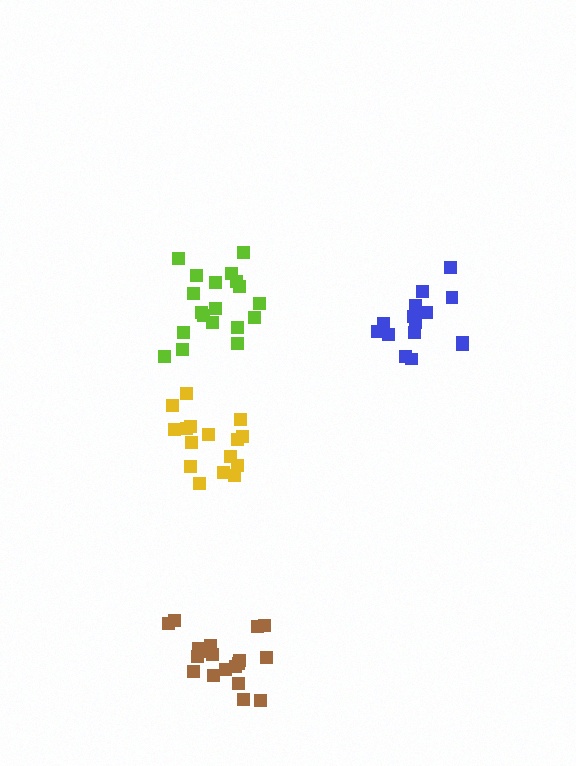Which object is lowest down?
The brown cluster is bottommost.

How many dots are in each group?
Group 1: 15 dots, Group 2: 19 dots, Group 3: 16 dots, Group 4: 19 dots (69 total).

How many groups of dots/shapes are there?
There are 4 groups.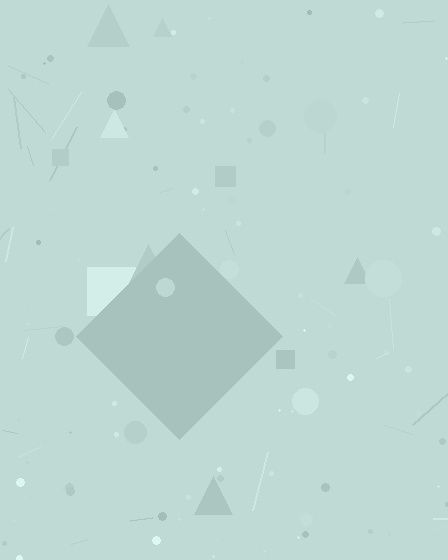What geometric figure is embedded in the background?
A diamond is embedded in the background.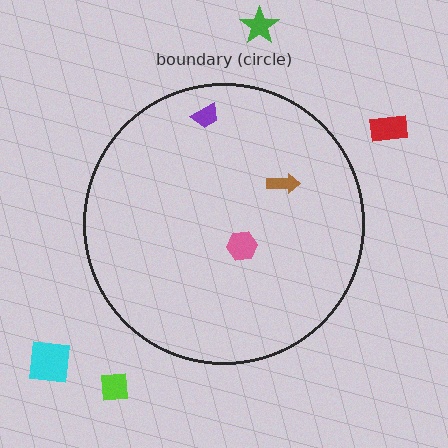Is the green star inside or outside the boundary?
Outside.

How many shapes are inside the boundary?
3 inside, 4 outside.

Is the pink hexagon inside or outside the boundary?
Inside.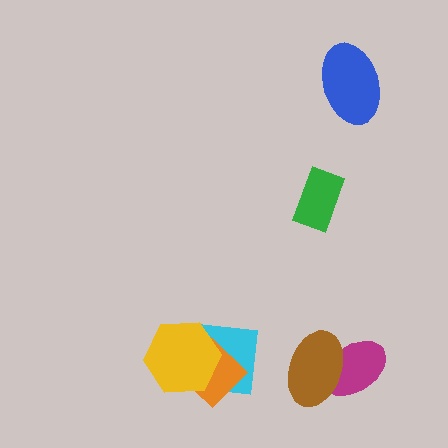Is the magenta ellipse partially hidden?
Yes, it is partially covered by another shape.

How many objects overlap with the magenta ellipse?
1 object overlaps with the magenta ellipse.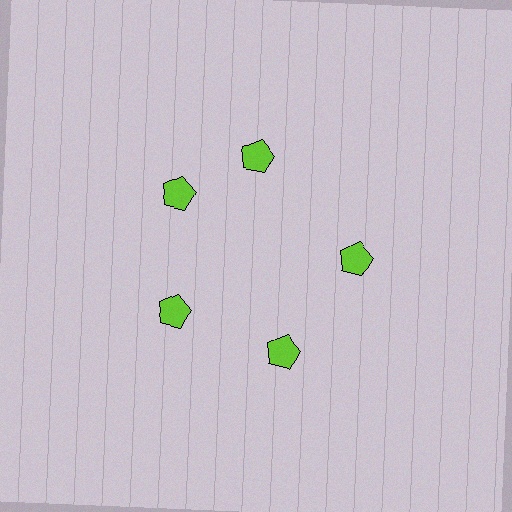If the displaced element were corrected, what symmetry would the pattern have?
It would have 5-fold rotational symmetry — the pattern would map onto itself every 72 degrees.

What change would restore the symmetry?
The symmetry would be restored by rotating it back into even spacing with its neighbors so that all 5 pentagons sit at equal angles and equal distance from the center.